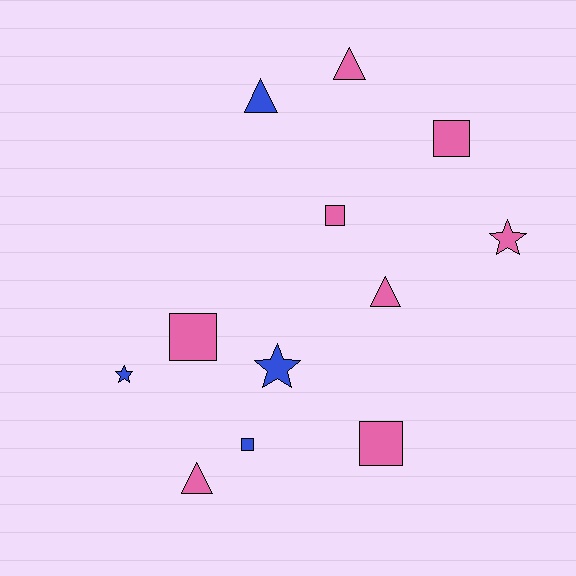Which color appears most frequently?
Pink, with 8 objects.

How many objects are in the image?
There are 12 objects.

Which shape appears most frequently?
Square, with 5 objects.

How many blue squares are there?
There is 1 blue square.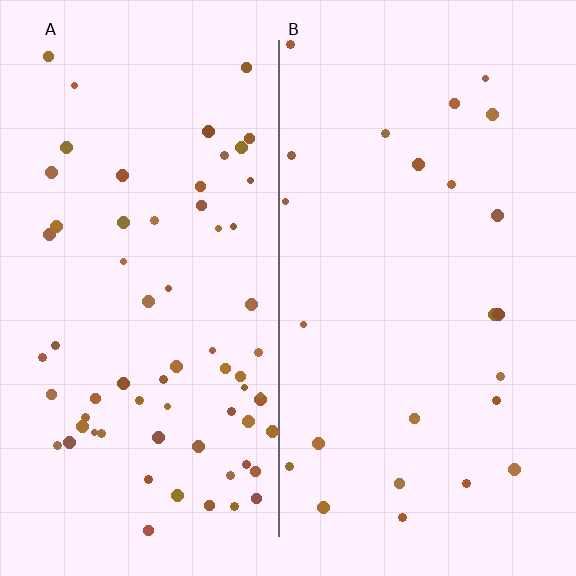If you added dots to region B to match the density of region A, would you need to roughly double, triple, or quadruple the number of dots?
Approximately triple.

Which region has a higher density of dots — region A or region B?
A (the left).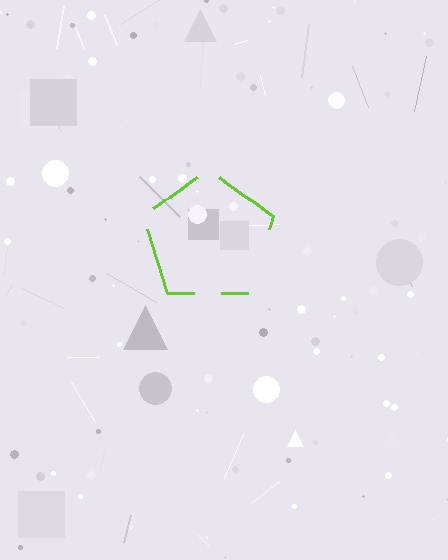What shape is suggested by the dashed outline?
The dashed outline suggests a pentagon.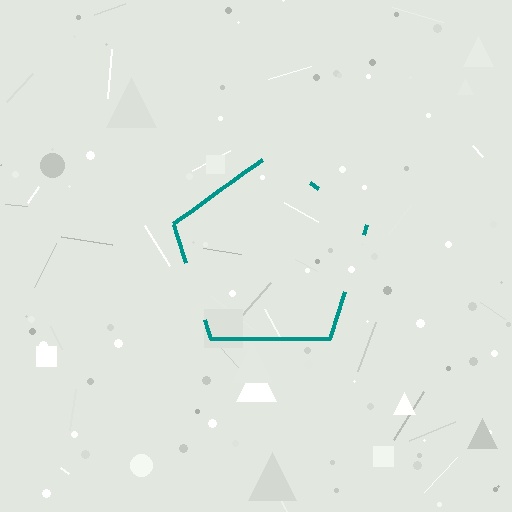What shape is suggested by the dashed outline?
The dashed outline suggests a pentagon.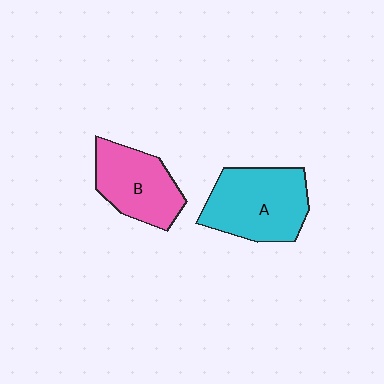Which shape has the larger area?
Shape A (cyan).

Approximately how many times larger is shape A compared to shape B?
Approximately 1.2 times.